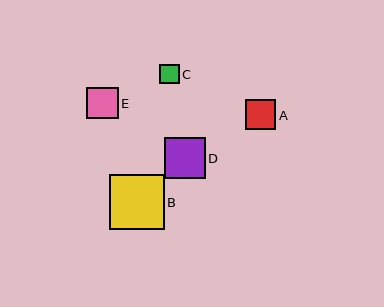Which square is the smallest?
Square C is the smallest with a size of approximately 20 pixels.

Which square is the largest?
Square B is the largest with a size of approximately 54 pixels.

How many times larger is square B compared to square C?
Square B is approximately 2.7 times the size of square C.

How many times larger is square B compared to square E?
Square B is approximately 1.7 times the size of square E.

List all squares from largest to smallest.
From largest to smallest: B, D, E, A, C.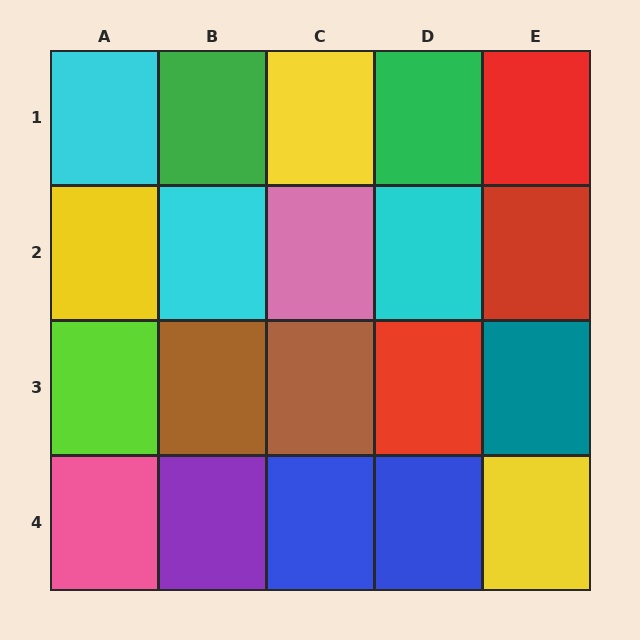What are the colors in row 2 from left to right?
Yellow, cyan, pink, cyan, red.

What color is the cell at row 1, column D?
Green.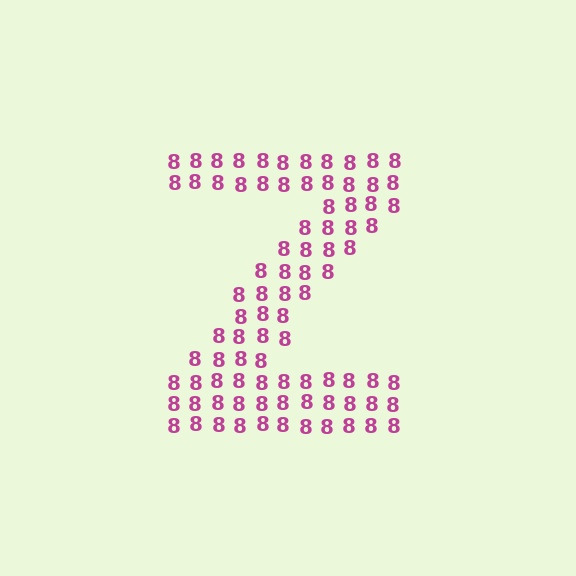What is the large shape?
The large shape is the letter Z.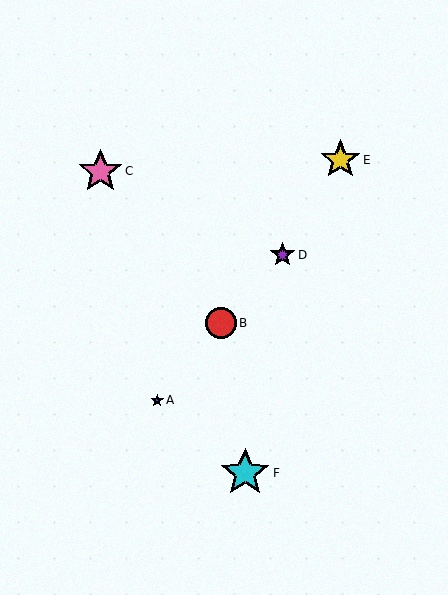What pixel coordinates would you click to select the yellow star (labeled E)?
Click at (340, 160) to select the yellow star E.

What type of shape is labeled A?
Shape A is a blue star.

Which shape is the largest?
The cyan star (labeled F) is the largest.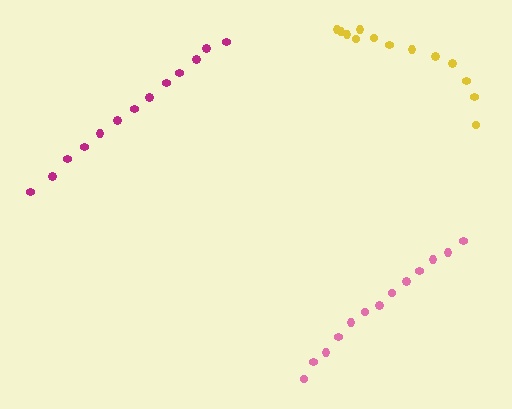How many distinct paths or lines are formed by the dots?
There are 3 distinct paths.